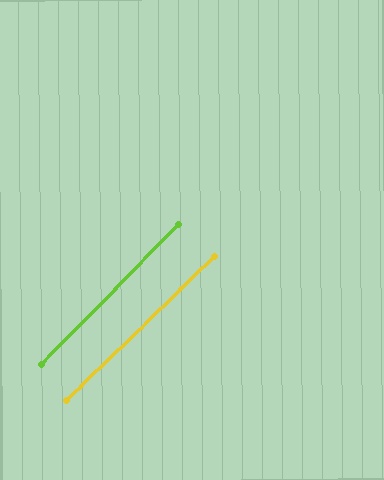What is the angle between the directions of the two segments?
Approximately 1 degree.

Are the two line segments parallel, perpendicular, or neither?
Parallel — their directions differ by only 1.5°.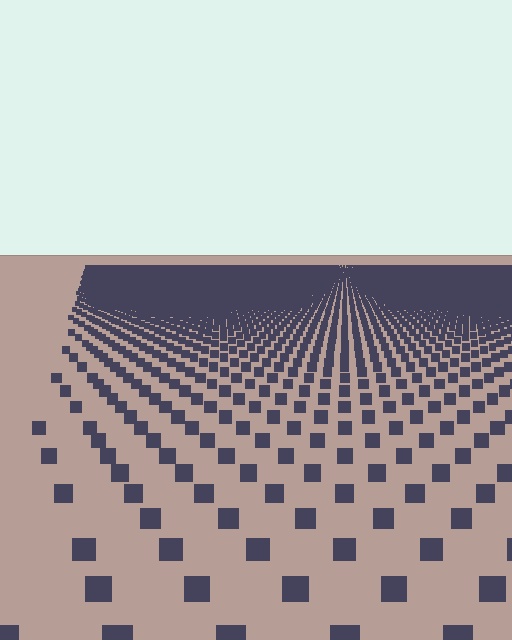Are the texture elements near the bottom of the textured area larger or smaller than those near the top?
Larger. Near the bottom, elements are closer to the viewer and appear at a bigger on-screen size.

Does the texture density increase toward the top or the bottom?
Density increases toward the top.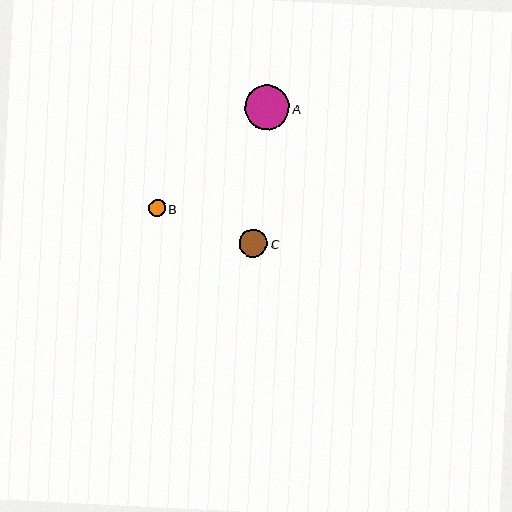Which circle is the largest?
Circle A is the largest with a size of approximately 45 pixels.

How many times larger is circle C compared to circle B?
Circle C is approximately 1.6 times the size of circle B.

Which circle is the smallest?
Circle B is the smallest with a size of approximately 17 pixels.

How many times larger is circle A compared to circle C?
Circle A is approximately 1.6 times the size of circle C.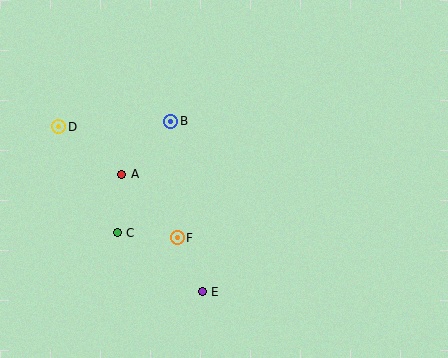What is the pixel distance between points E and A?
The distance between E and A is 143 pixels.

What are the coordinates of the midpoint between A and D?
The midpoint between A and D is at (90, 151).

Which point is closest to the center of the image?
Point F at (177, 238) is closest to the center.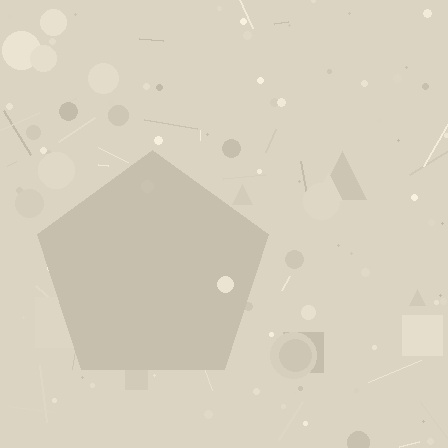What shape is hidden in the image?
A pentagon is hidden in the image.